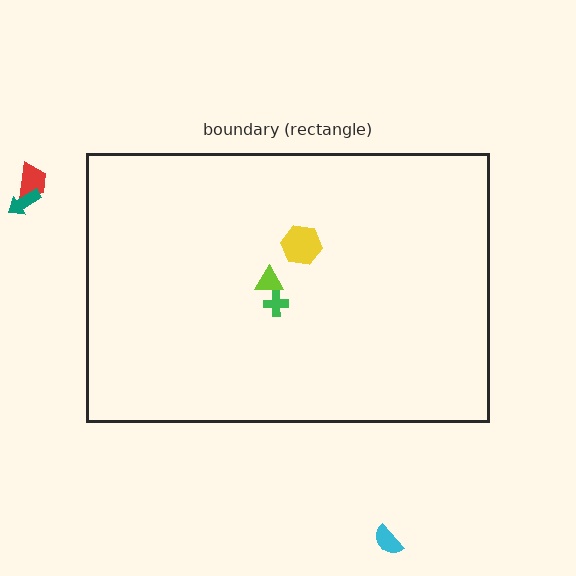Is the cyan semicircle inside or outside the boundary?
Outside.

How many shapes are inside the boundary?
3 inside, 3 outside.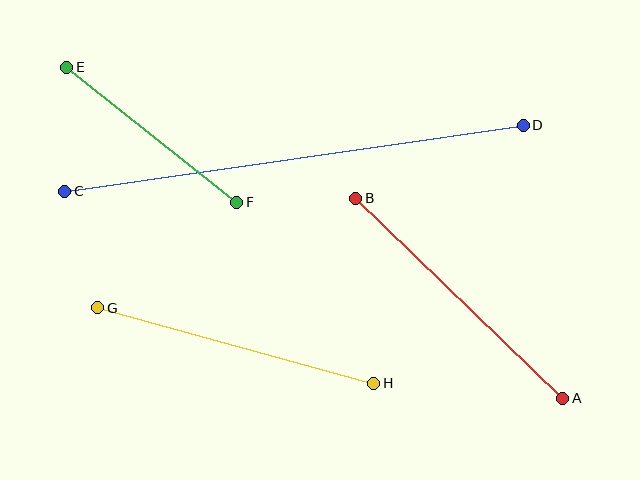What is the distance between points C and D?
The distance is approximately 463 pixels.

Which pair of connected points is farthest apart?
Points C and D are farthest apart.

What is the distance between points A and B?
The distance is approximately 288 pixels.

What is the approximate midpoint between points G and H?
The midpoint is at approximately (236, 345) pixels.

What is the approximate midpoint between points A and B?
The midpoint is at approximately (459, 298) pixels.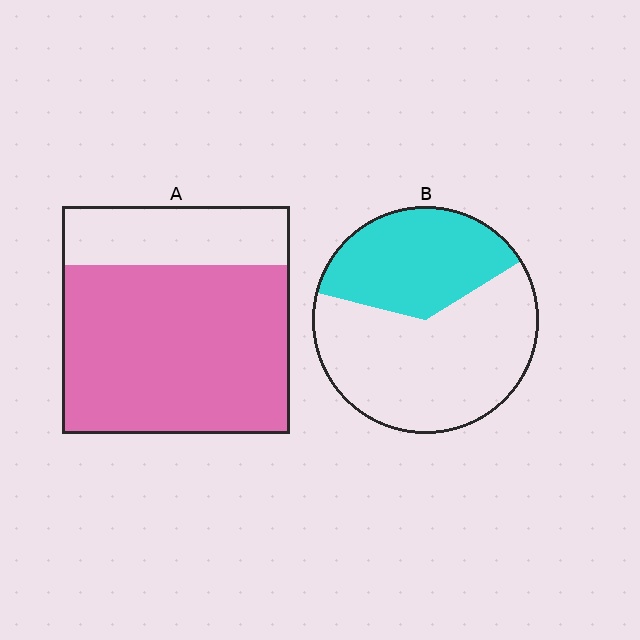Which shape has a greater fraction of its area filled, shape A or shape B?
Shape A.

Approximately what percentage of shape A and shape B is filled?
A is approximately 75% and B is approximately 35%.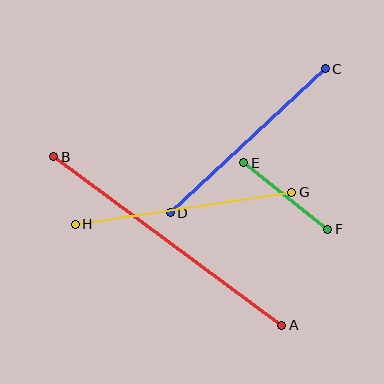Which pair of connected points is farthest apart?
Points A and B are farthest apart.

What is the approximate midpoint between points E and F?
The midpoint is at approximately (286, 196) pixels.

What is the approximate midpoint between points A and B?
The midpoint is at approximately (168, 241) pixels.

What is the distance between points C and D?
The distance is approximately 211 pixels.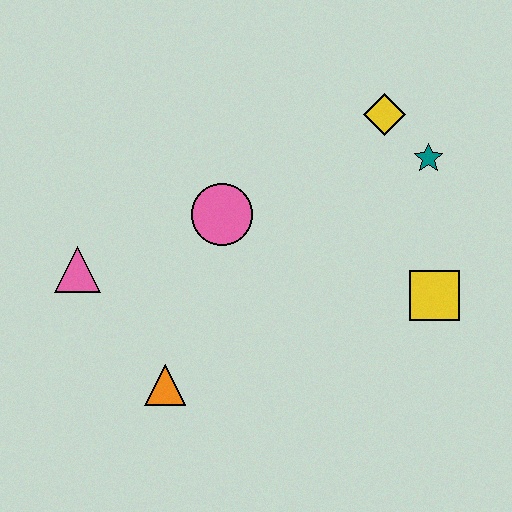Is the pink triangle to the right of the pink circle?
No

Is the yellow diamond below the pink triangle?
No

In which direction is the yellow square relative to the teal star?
The yellow square is below the teal star.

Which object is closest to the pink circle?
The pink triangle is closest to the pink circle.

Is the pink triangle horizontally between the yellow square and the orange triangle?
No